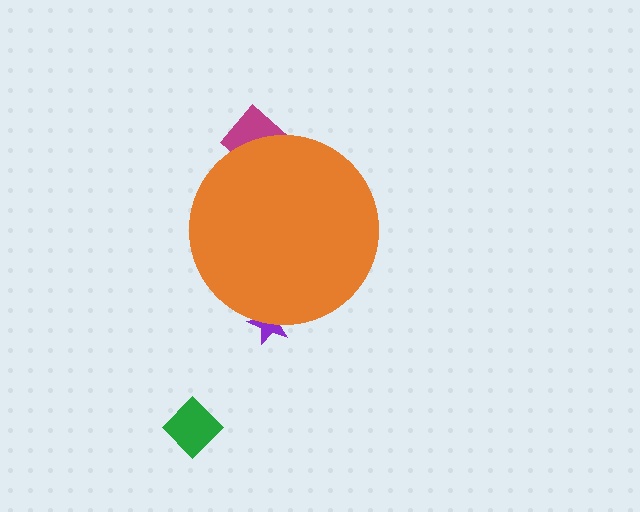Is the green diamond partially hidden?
No, the green diamond is fully visible.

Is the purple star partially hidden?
Yes, the purple star is partially hidden behind the orange circle.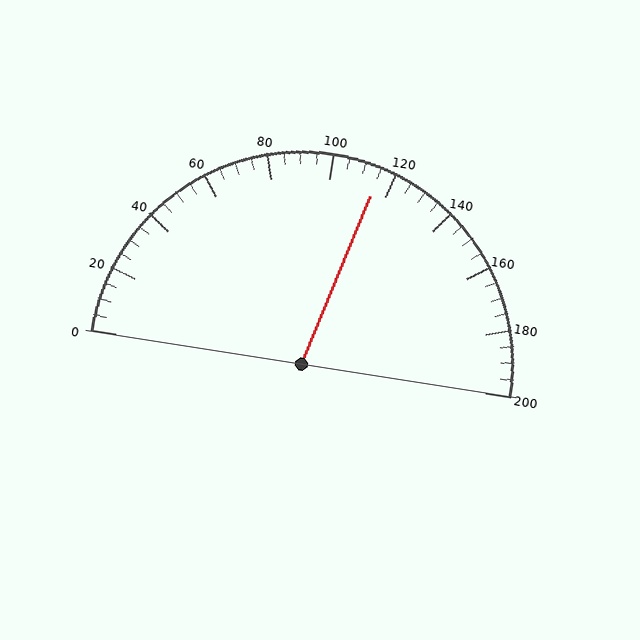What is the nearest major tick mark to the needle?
The nearest major tick mark is 120.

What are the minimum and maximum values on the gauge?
The gauge ranges from 0 to 200.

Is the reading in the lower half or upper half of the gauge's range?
The reading is in the upper half of the range (0 to 200).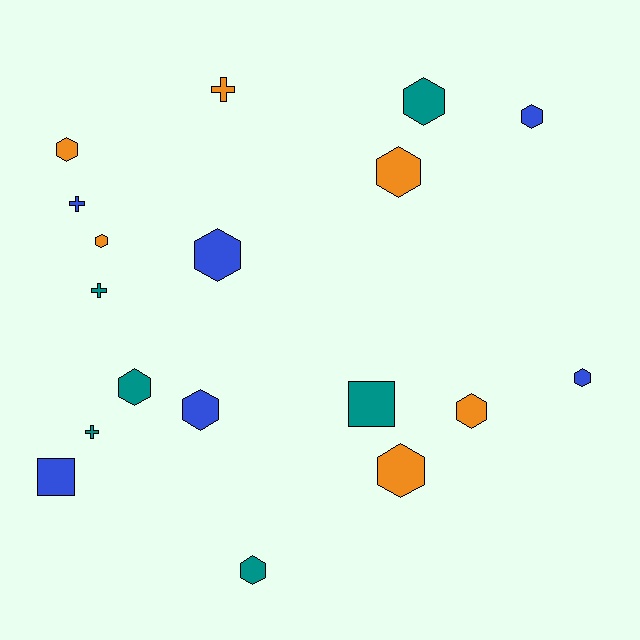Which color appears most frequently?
Blue, with 6 objects.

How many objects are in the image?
There are 18 objects.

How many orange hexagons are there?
There are 5 orange hexagons.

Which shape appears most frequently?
Hexagon, with 12 objects.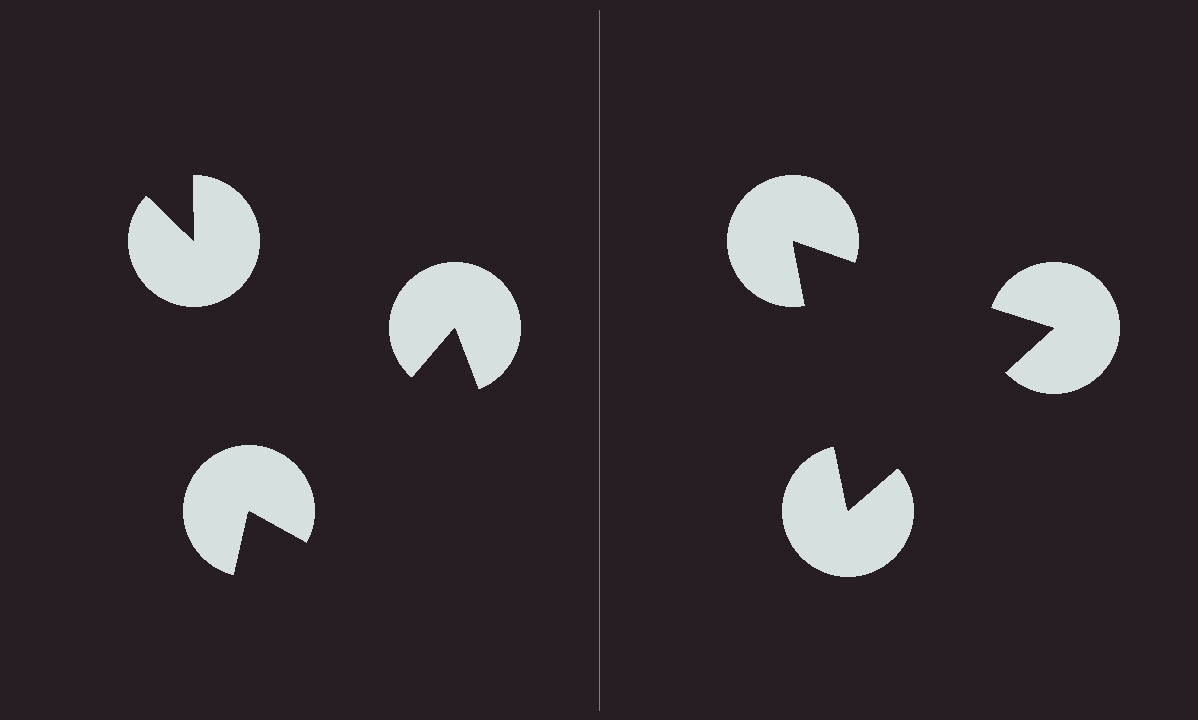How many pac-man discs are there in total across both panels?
6 — 3 on each side.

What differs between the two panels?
The pac-man discs are positioned identically on both sides; only the wedge orientations differ. On the right they align to a triangle; on the left they are misaligned.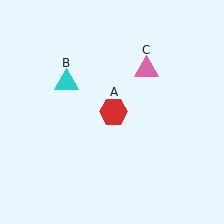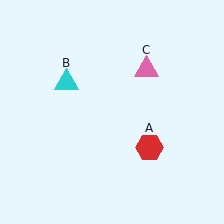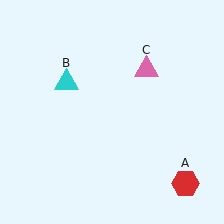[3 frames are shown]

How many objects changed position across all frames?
1 object changed position: red hexagon (object A).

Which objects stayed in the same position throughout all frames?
Cyan triangle (object B) and pink triangle (object C) remained stationary.